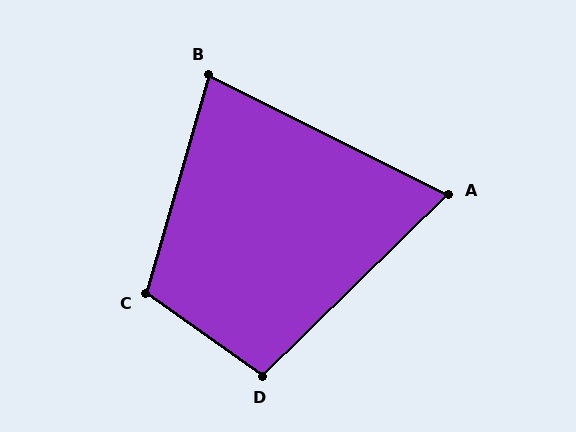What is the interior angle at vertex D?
Approximately 100 degrees (obtuse).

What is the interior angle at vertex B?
Approximately 80 degrees (acute).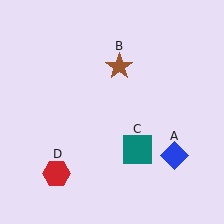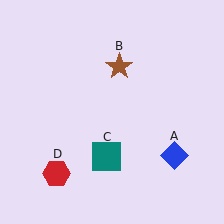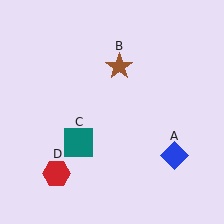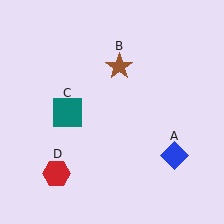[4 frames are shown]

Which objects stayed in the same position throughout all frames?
Blue diamond (object A) and brown star (object B) and red hexagon (object D) remained stationary.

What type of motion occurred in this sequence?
The teal square (object C) rotated clockwise around the center of the scene.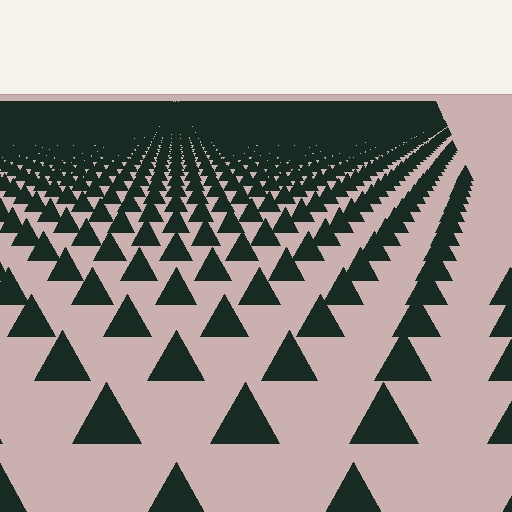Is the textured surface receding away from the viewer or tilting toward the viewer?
The surface is receding away from the viewer. Texture elements get smaller and denser toward the top.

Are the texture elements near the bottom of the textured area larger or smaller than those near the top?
Larger. Near the bottom, elements are closer to the viewer and appear at a bigger on-screen size.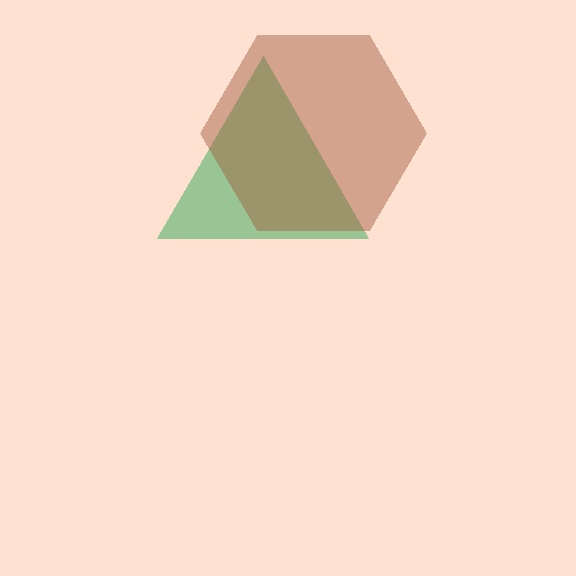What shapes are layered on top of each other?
The layered shapes are: a green triangle, a brown hexagon.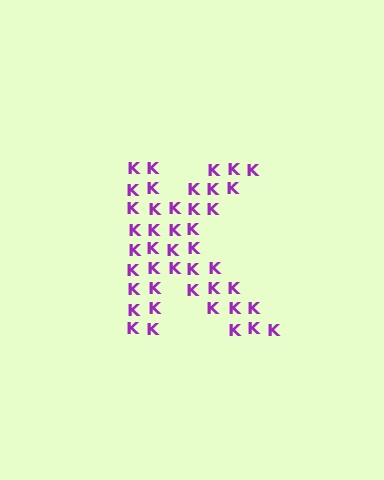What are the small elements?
The small elements are letter K's.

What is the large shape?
The large shape is the letter K.